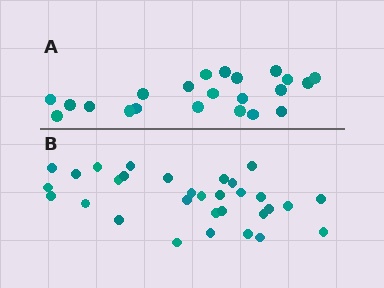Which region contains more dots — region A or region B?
Region B (the bottom region) has more dots.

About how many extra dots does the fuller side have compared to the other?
Region B has roughly 8 or so more dots than region A.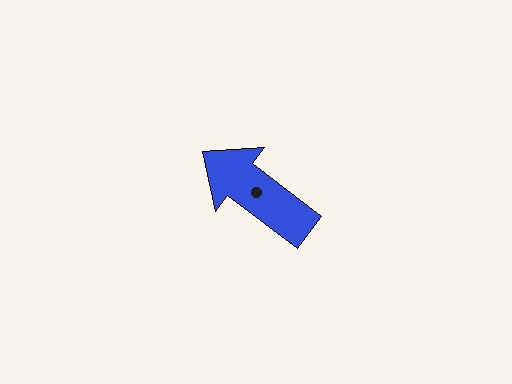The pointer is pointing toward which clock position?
Roughly 10 o'clock.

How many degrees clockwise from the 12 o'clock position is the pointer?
Approximately 307 degrees.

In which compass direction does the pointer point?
Northwest.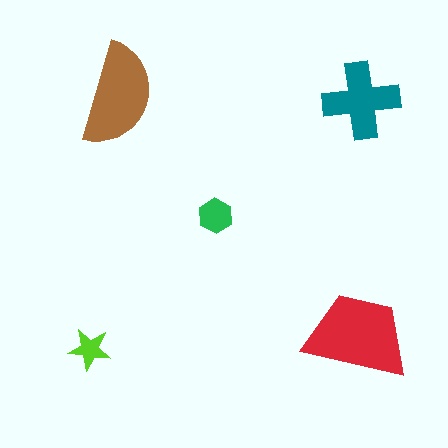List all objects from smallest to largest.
The lime star, the green hexagon, the teal cross, the brown semicircle, the red trapezoid.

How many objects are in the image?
There are 5 objects in the image.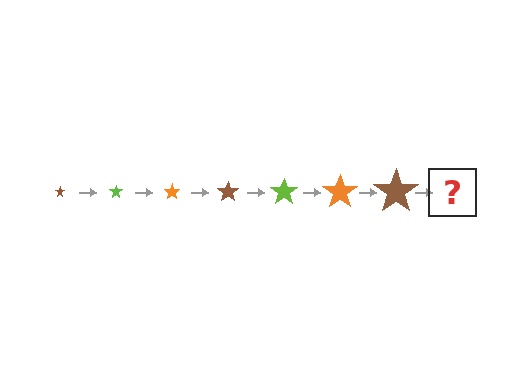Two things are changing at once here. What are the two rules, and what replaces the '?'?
The two rules are that the star grows larger each step and the color cycles through brown, lime, and orange. The '?' should be a lime star, larger than the previous one.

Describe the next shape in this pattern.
It should be a lime star, larger than the previous one.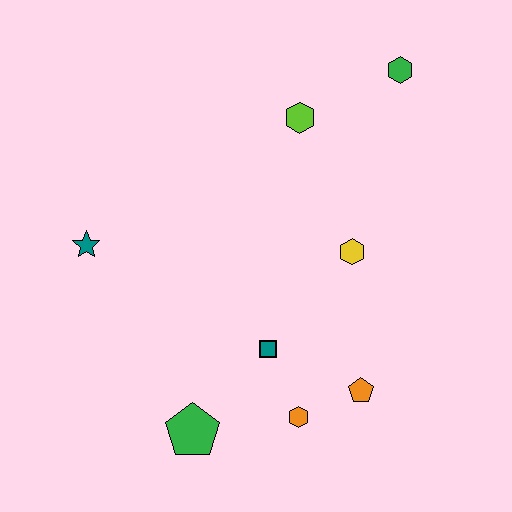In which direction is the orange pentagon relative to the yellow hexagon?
The orange pentagon is below the yellow hexagon.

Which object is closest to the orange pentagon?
The orange hexagon is closest to the orange pentagon.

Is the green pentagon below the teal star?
Yes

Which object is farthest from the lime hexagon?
The green pentagon is farthest from the lime hexagon.